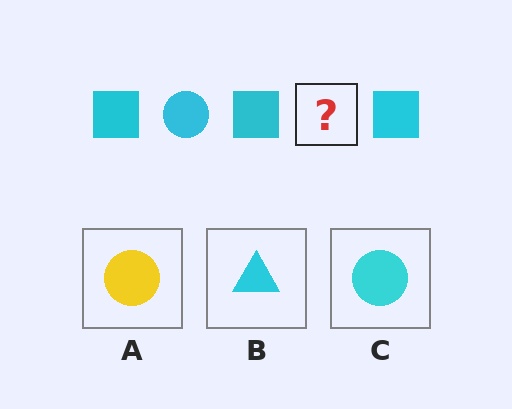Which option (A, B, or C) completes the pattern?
C.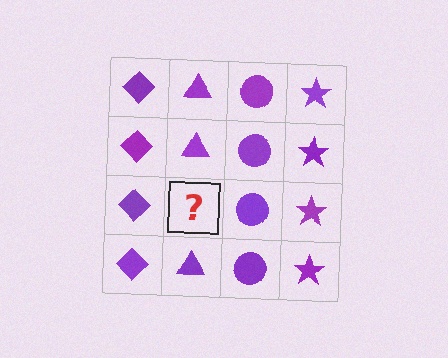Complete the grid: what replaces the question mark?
The question mark should be replaced with a purple triangle.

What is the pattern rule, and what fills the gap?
The rule is that each column has a consistent shape. The gap should be filled with a purple triangle.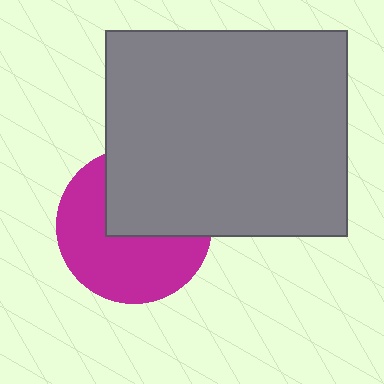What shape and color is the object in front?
The object in front is a gray rectangle.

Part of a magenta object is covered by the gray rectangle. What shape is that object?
It is a circle.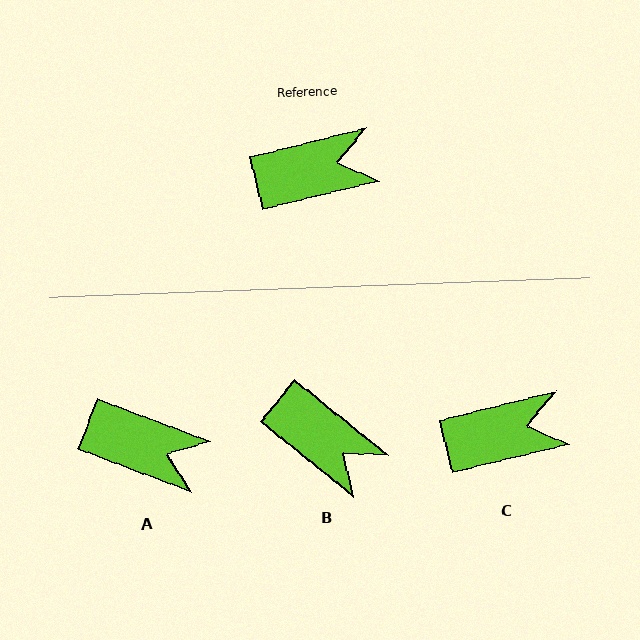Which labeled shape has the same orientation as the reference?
C.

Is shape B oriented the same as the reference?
No, it is off by about 52 degrees.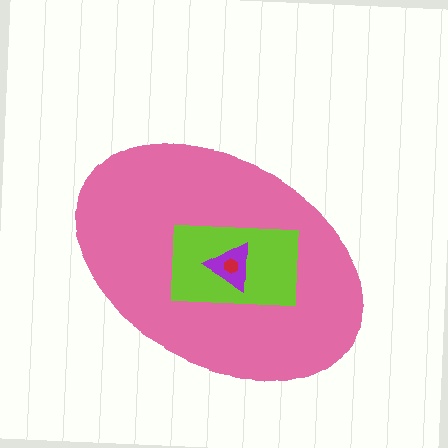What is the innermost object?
The red hexagon.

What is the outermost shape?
The pink ellipse.